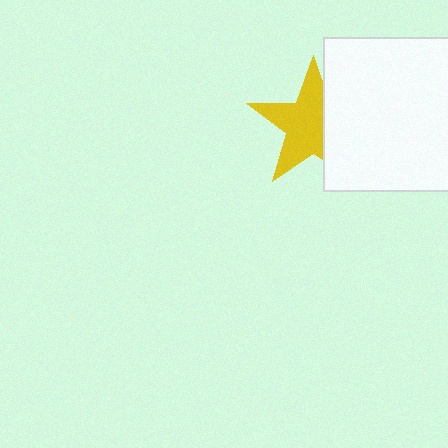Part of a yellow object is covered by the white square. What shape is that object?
It is a star.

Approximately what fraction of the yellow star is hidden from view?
Roughly 34% of the yellow star is hidden behind the white square.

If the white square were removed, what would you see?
You would see the complete yellow star.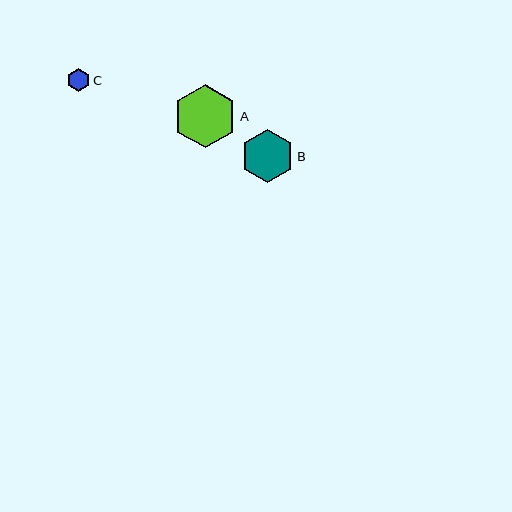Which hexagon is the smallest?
Hexagon C is the smallest with a size of approximately 24 pixels.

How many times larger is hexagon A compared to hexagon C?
Hexagon A is approximately 2.7 times the size of hexagon C.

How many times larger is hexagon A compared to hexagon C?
Hexagon A is approximately 2.7 times the size of hexagon C.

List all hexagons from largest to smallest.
From largest to smallest: A, B, C.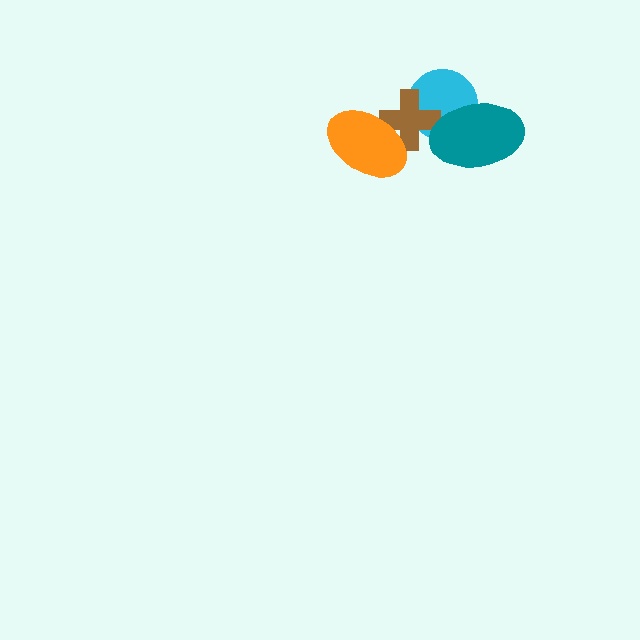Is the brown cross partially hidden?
Yes, it is partially covered by another shape.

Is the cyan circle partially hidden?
Yes, it is partially covered by another shape.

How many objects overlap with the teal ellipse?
2 objects overlap with the teal ellipse.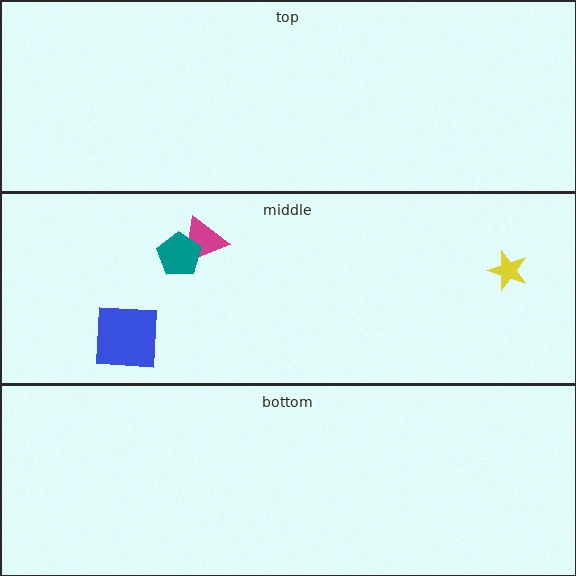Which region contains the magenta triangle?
The middle region.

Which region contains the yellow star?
The middle region.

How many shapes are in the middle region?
4.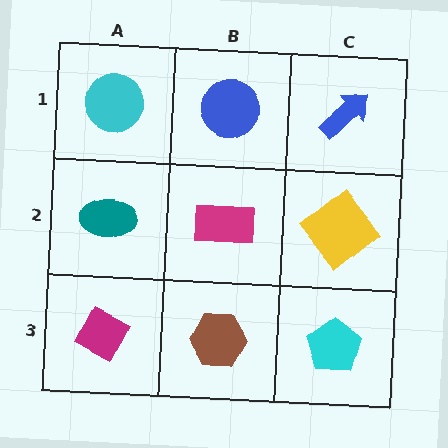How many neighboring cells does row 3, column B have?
3.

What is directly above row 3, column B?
A magenta rectangle.